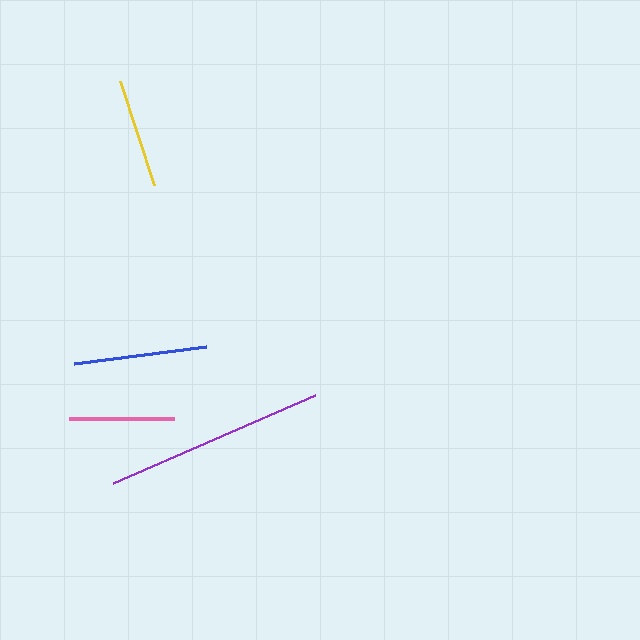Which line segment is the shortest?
The pink line is the shortest at approximately 105 pixels.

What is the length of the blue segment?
The blue segment is approximately 133 pixels long.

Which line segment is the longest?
The purple line is the longest at approximately 221 pixels.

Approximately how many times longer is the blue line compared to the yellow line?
The blue line is approximately 1.2 times the length of the yellow line.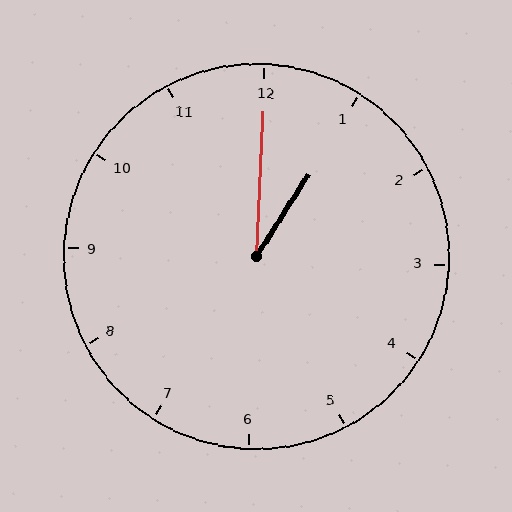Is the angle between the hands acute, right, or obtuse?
It is acute.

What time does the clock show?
1:00.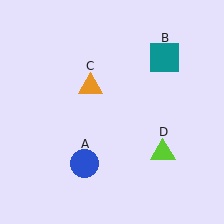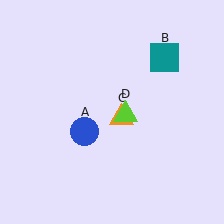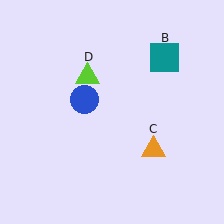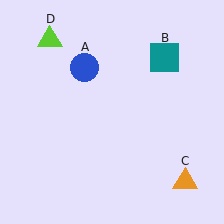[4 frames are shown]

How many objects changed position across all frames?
3 objects changed position: blue circle (object A), orange triangle (object C), lime triangle (object D).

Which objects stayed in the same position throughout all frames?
Teal square (object B) remained stationary.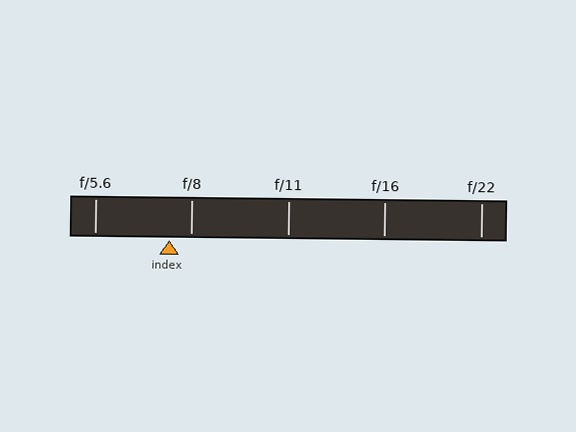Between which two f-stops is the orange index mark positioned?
The index mark is between f/5.6 and f/8.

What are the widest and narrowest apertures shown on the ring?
The widest aperture shown is f/5.6 and the narrowest is f/22.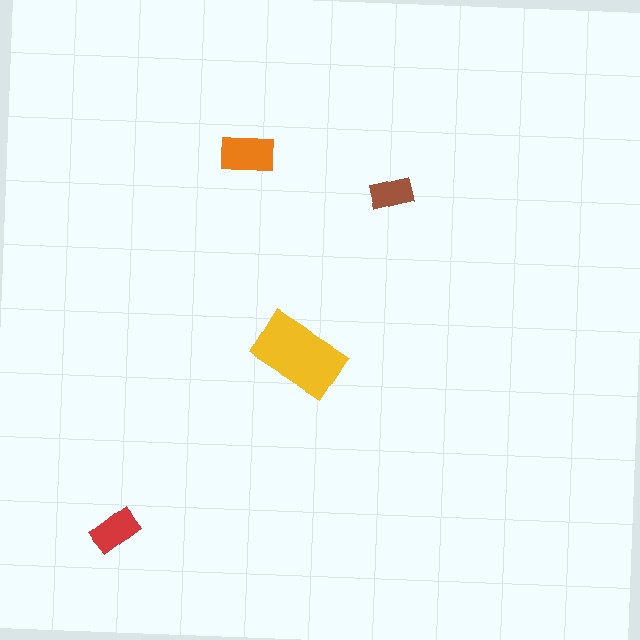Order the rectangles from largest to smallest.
the yellow one, the orange one, the red one, the brown one.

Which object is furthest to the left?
The red rectangle is leftmost.